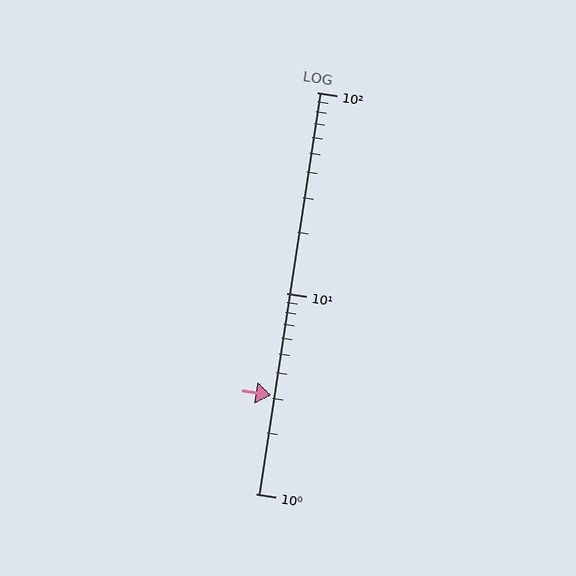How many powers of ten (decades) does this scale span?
The scale spans 2 decades, from 1 to 100.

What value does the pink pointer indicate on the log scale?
The pointer indicates approximately 3.1.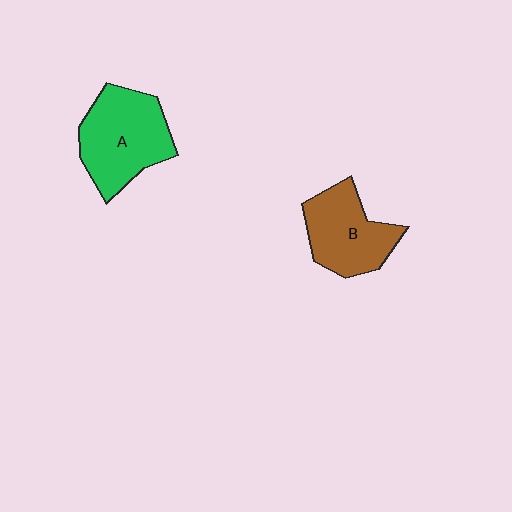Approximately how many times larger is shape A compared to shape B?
Approximately 1.2 times.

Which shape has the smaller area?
Shape B (brown).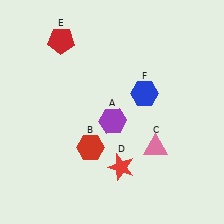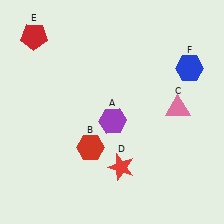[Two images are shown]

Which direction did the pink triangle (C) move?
The pink triangle (C) moved up.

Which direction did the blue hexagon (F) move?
The blue hexagon (F) moved right.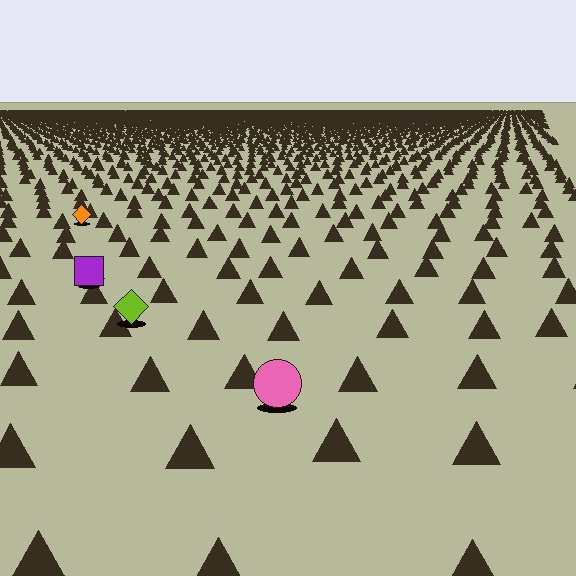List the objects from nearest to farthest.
From nearest to farthest: the pink circle, the lime diamond, the purple square, the orange diamond.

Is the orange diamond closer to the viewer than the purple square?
No. The purple square is closer — you can tell from the texture gradient: the ground texture is coarser near it.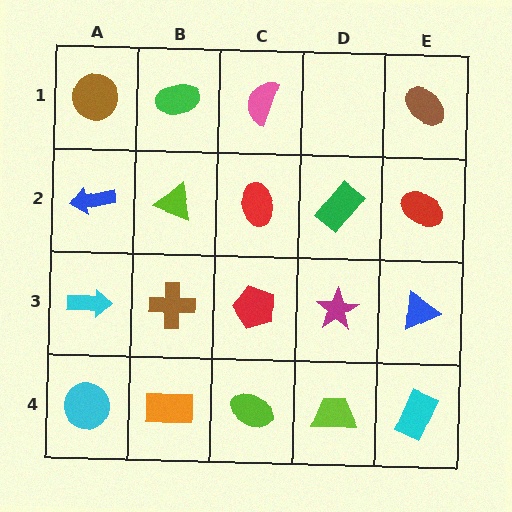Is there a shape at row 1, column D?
No, that cell is empty.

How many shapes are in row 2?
5 shapes.